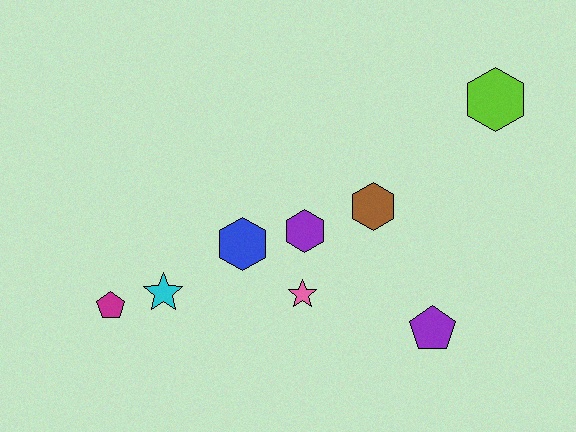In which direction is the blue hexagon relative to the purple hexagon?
The blue hexagon is to the left of the purple hexagon.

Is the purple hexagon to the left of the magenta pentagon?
No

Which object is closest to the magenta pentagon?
The cyan star is closest to the magenta pentagon.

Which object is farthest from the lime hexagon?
The magenta pentagon is farthest from the lime hexagon.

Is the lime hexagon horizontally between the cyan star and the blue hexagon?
No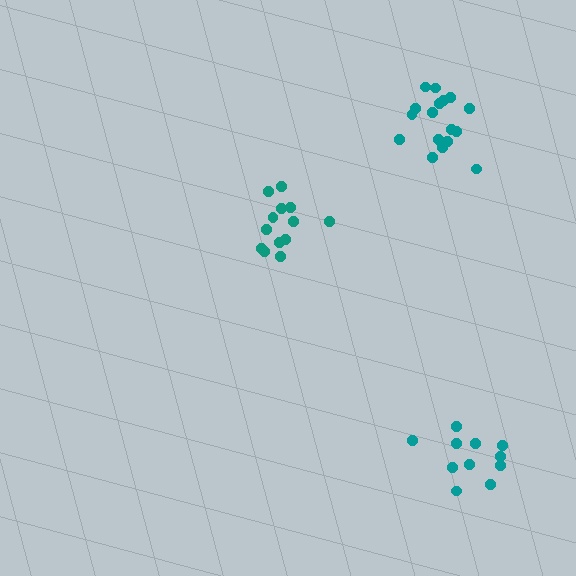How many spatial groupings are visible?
There are 3 spatial groupings.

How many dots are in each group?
Group 1: 13 dots, Group 2: 17 dots, Group 3: 11 dots (41 total).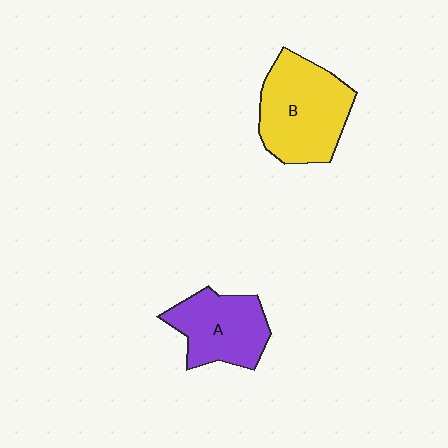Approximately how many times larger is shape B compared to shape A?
Approximately 1.3 times.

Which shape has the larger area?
Shape B (yellow).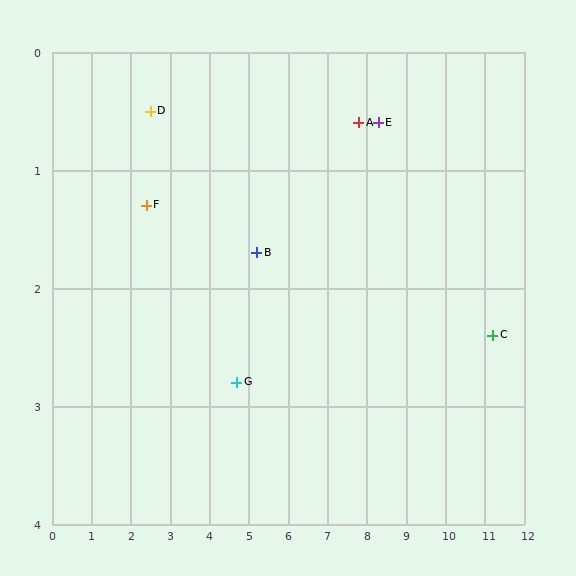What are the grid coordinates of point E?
Point E is at approximately (8.3, 0.6).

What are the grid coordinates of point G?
Point G is at approximately (4.7, 2.8).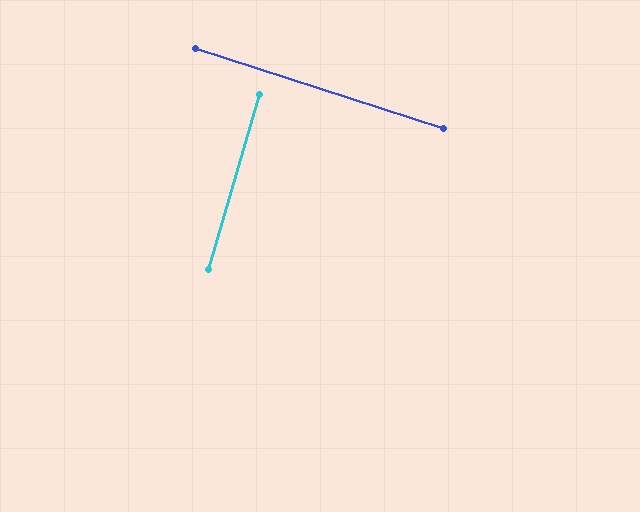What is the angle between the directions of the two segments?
Approximately 88 degrees.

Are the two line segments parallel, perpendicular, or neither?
Perpendicular — they meet at approximately 88°.